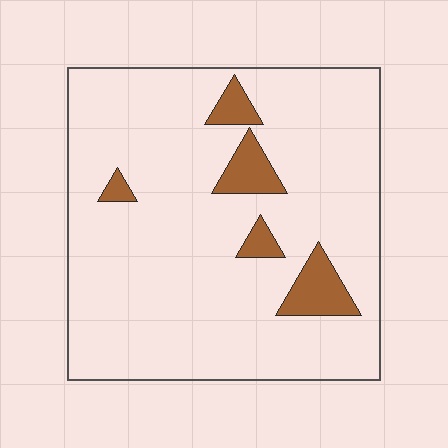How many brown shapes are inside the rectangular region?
5.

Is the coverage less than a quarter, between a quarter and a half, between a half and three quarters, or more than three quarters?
Less than a quarter.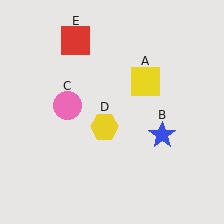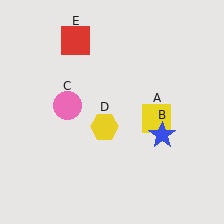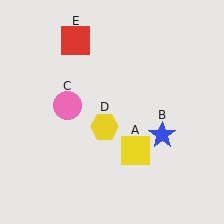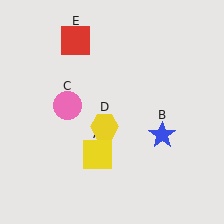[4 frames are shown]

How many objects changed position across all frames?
1 object changed position: yellow square (object A).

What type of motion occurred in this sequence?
The yellow square (object A) rotated clockwise around the center of the scene.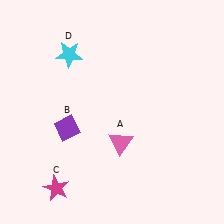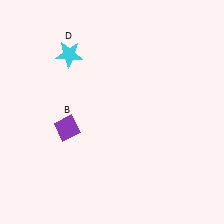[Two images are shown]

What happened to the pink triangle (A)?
The pink triangle (A) was removed in Image 2. It was in the bottom-right area of Image 1.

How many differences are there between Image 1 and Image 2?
There are 2 differences between the two images.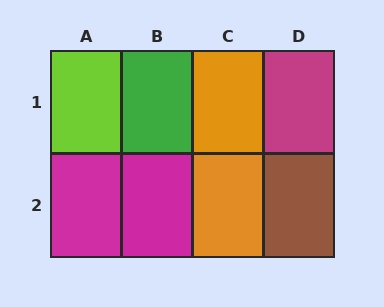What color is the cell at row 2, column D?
Brown.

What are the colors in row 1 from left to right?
Lime, green, orange, magenta.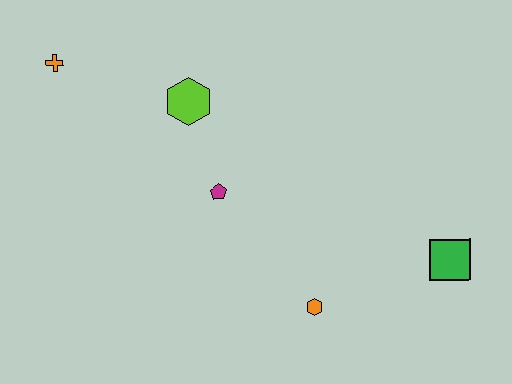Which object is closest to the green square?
The orange hexagon is closest to the green square.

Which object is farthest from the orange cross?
The green square is farthest from the orange cross.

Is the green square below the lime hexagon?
Yes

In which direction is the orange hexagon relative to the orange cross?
The orange hexagon is to the right of the orange cross.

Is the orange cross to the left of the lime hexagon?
Yes